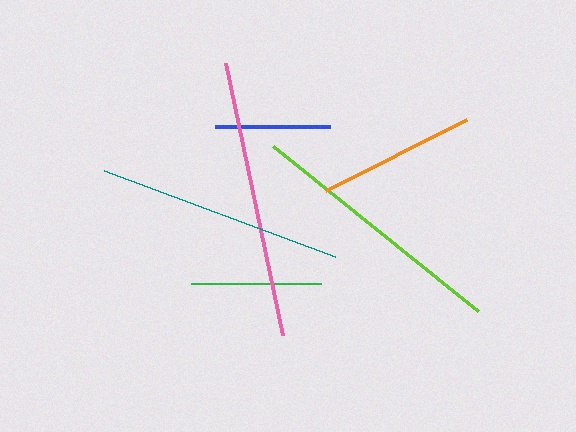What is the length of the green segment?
The green segment is approximately 130 pixels long.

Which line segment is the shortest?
The blue line is the shortest at approximately 115 pixels.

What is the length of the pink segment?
The pink segment is approximately 278 pixels long.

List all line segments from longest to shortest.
From longest to shortest: pink, lime, teal, orange, green, blue.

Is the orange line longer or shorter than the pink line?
The pink line is longer than the orange line.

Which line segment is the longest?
The pink line is the longest at approximately 278 pixels.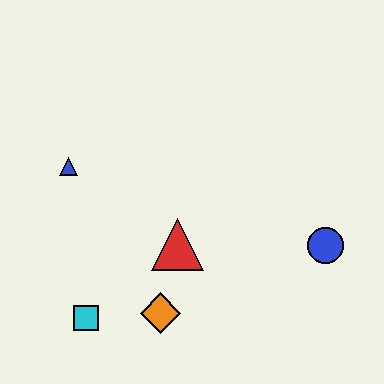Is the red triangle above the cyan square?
Yes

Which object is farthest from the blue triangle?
The blue circle is farthest from the blue triangle.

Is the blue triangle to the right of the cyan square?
No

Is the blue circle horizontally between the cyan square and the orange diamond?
No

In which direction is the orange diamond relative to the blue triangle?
The orange diamond is below the blue triangle.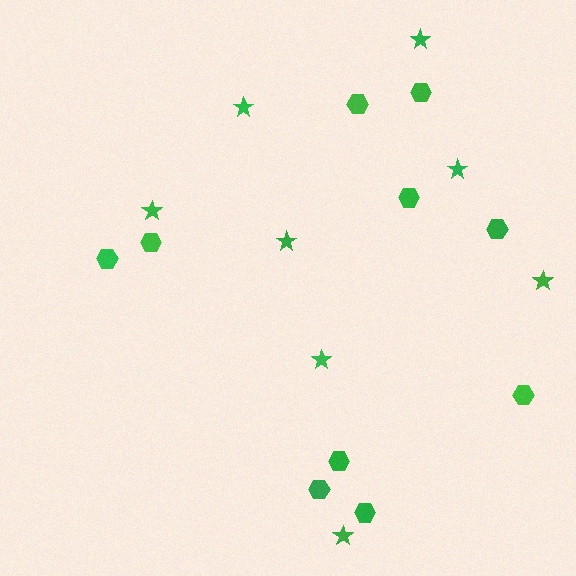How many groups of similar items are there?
There are 2 groups: one group of stars (8) and one group of hexagons (10).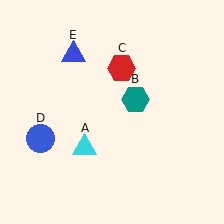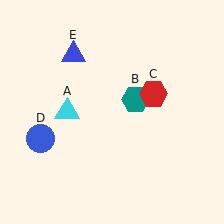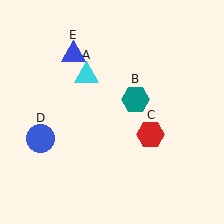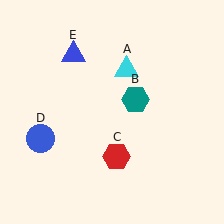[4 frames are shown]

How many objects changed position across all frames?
2 objects changed position: cyan triangle (object A), red hexagon (object C).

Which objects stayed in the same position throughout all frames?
Teal hexagon (object B) and blue circle (object D) and blue triangle (object E) remained stationary.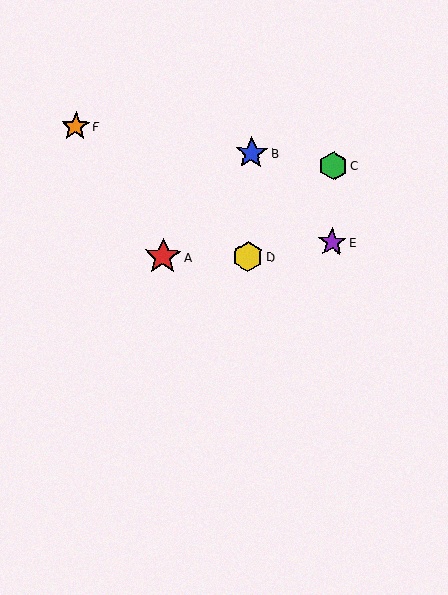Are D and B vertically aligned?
Yes, both are at x≈248.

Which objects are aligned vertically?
Objects B, D are aligned vertically.